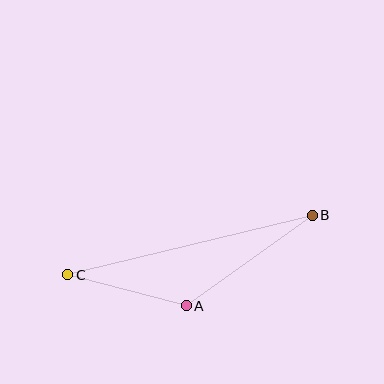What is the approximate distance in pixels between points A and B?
The distance between A and B is approximately 155 pixels.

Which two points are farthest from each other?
Points B and C are farthest from each other.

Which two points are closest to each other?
Points A and C are closest to each other.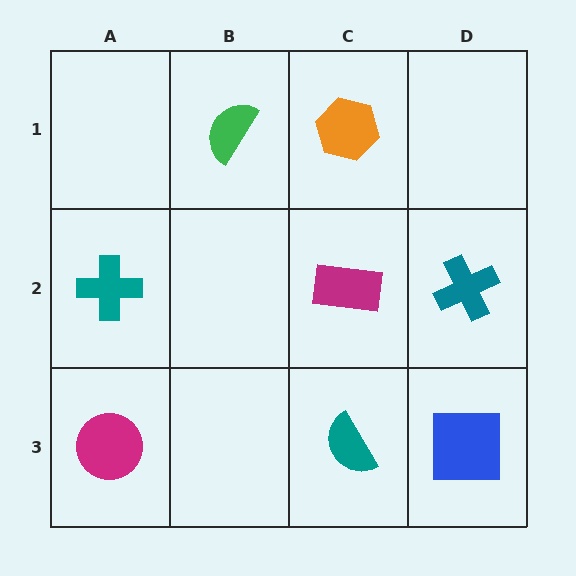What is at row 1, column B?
A green semicircle.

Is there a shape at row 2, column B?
No, that cell is empty.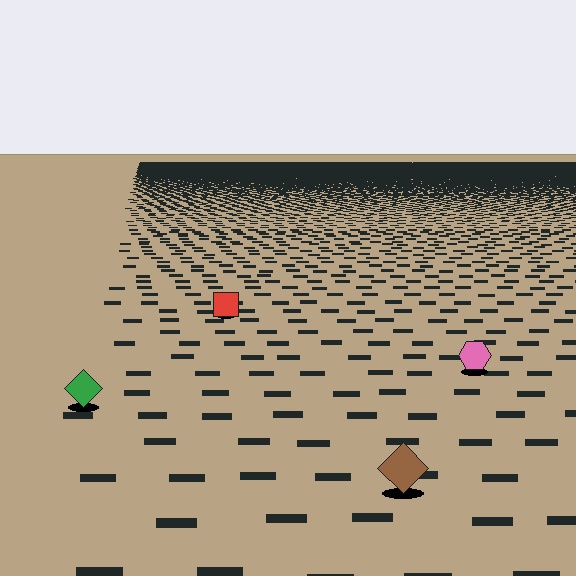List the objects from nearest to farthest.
From nearest to farthest: the brown diamond, the green diamond, the pink hexagon, the red square.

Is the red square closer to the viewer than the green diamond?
No. The green diamond is closer — you can tell from the texture gradient: the ground texture is coarser near it.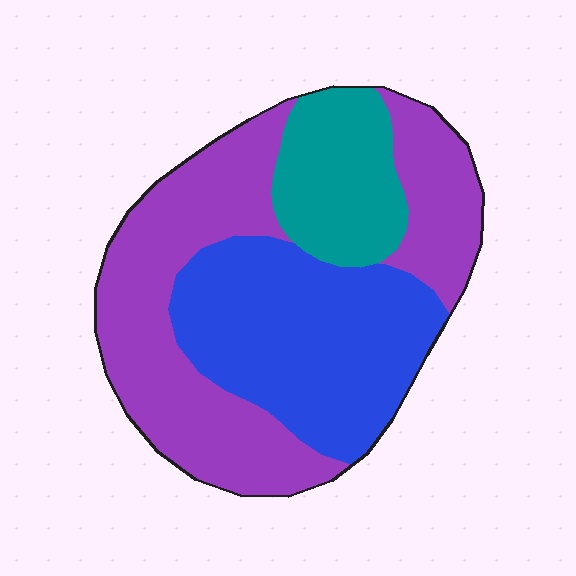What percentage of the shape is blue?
Blue covers 35% of the shape.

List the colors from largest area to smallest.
From largest to smallest: purple, blue, teal.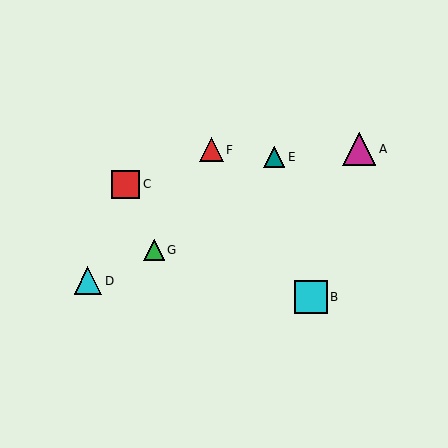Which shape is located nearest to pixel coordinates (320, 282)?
The cyan square (labeled B) at (311, 297) is nearest to that location.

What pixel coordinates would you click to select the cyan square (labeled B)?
Click at (311, 297) to select the cyan square B.